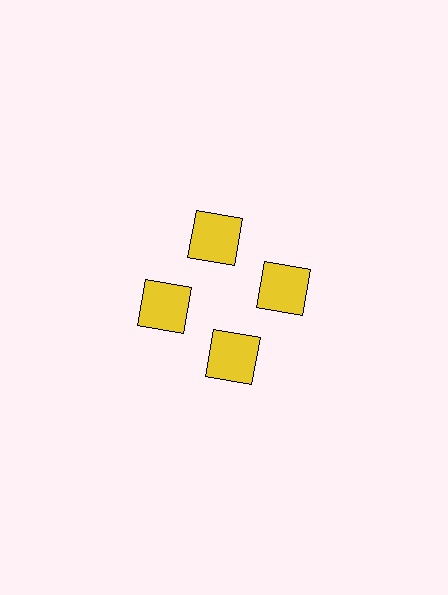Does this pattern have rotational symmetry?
Yes, this pattern has 4-fold rotational symmetry. It looks the same after rotating 90 degrees around the center.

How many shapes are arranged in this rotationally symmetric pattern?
There are 4 shapes, arranged in 4 groups of 1.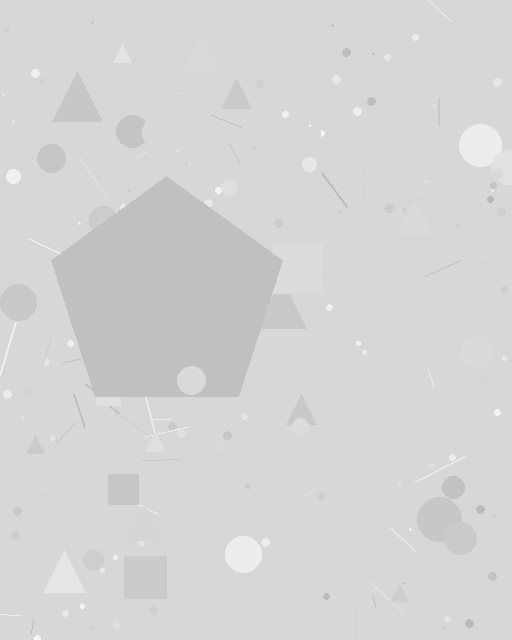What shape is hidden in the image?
A pentagon is hidden in the image.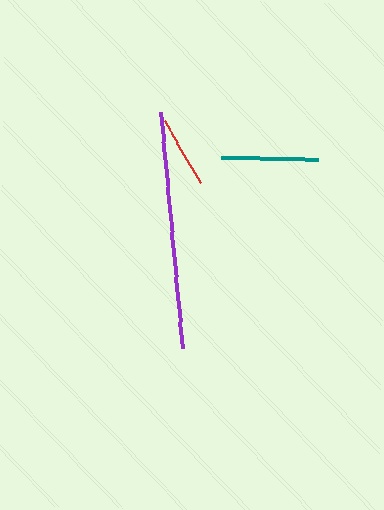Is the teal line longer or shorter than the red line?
The teal line is longer than the red line.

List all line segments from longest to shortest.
From longest to shortest: purple, teal, red.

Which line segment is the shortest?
The red line is the shortest at approximately 71 pixels.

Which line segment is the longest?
The purple line is the longest at approximately 236 pixels.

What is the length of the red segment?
The red segment is approximately 71 pixels long.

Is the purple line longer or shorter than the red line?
The purple line is longer than the red line.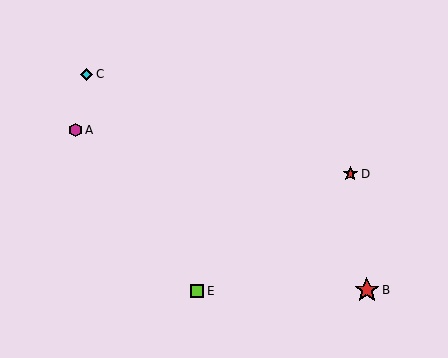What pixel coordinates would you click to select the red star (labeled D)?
Click at (350, 174) to select the red star D.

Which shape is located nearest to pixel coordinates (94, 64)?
The cyan diamond (labeled C) at (86, 74) is nearest to that location.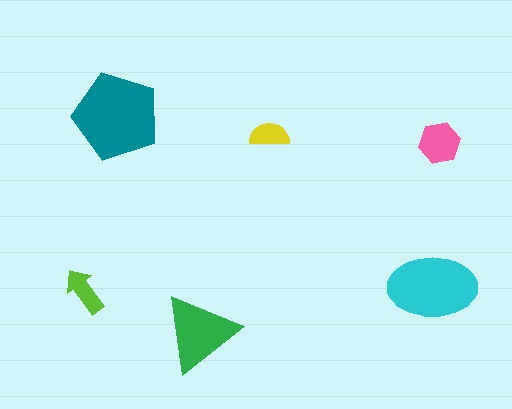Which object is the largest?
The teal pentagon.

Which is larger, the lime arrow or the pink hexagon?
The pink hexagon.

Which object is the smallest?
The yellow semicircle.